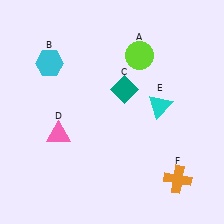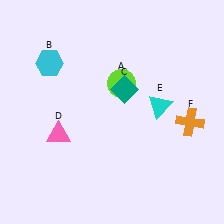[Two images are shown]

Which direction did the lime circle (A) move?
The lime circle (A) moved down.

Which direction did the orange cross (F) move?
The orange cross (F) moved up.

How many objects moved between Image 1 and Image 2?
2 objects moved between the two images.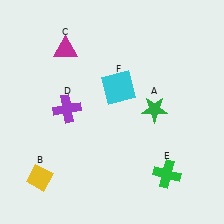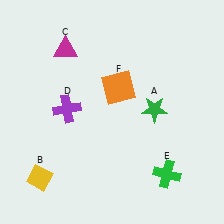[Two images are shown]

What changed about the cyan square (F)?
In Image 1, F is cyan. In Image 2, it changed to orange.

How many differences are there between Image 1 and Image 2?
There is 1 difference between the two images.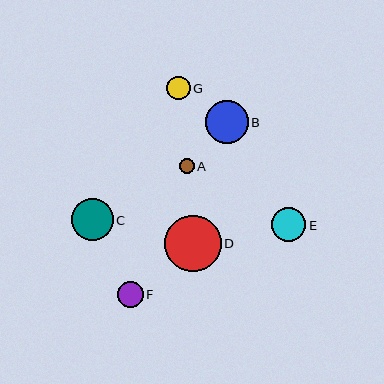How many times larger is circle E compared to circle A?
Circle E is approximately 2.3 times the size of circle A.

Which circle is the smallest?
Circle A is the smallest with a size of approximately 15 pixels.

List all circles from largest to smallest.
From largest to smallest: D, B, C, E, F, G, A.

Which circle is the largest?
Circle D is the largest with a size of approximately 56 pixels.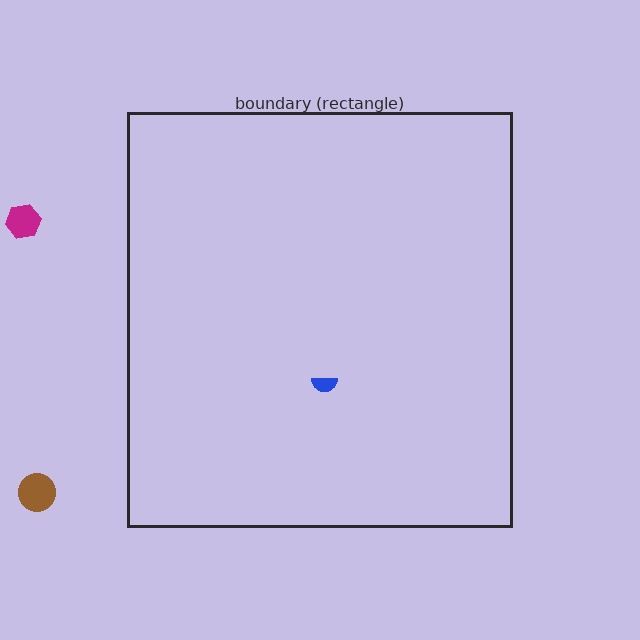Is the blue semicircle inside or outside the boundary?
Inside.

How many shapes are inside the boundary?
1 inside, 2 outside.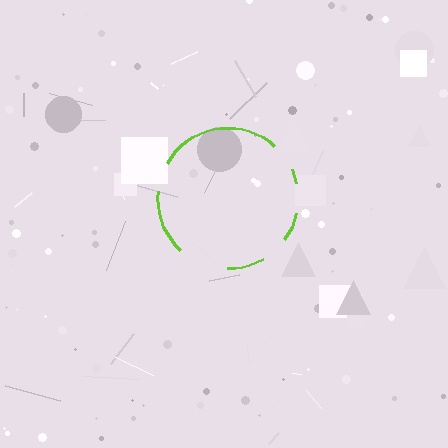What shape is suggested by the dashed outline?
The dashed outline suggests a circle.